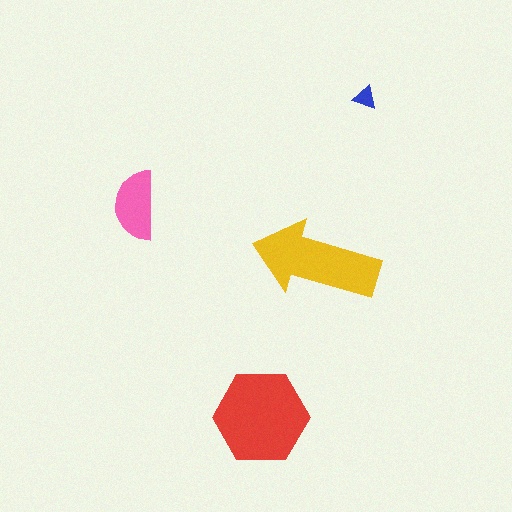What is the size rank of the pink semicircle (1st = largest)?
3rd.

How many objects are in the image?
There are 4 objects in the image.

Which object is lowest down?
The red hexagon is bottommost.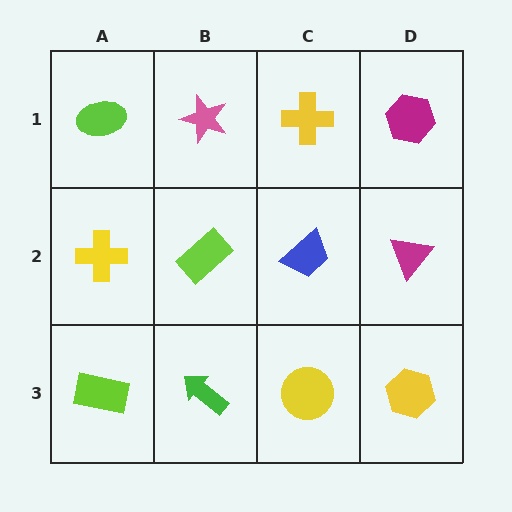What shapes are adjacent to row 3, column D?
A magenta triangle (row 2, column D), a yellow circle (row 3, column C).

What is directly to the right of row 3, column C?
A yellow hexagon.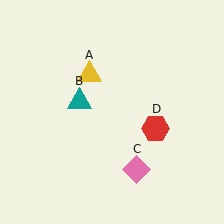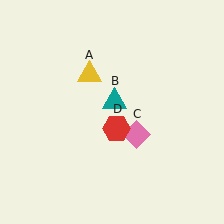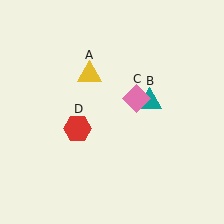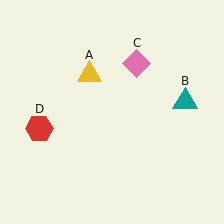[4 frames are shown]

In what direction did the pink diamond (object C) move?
The pink diamond (object C) moved up.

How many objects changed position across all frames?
3 objects changed position: teal triangle (object B), pink diamond (object C), red hexagon (object D).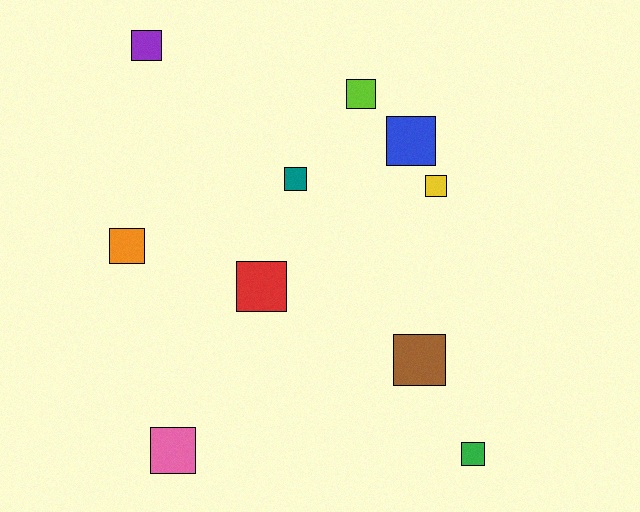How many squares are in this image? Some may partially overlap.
There are 10 squares.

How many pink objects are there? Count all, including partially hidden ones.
There is 1 pink object.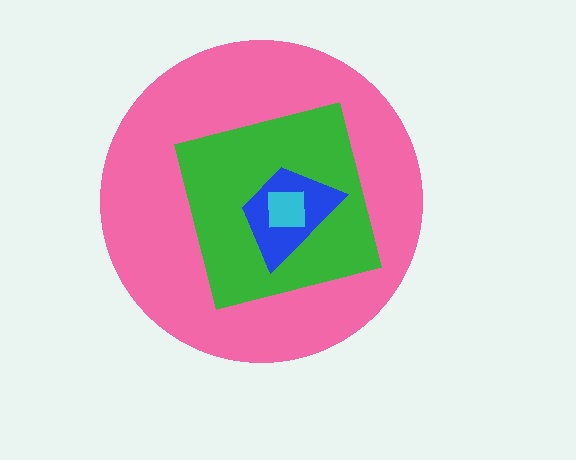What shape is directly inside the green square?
The blue trapezoid.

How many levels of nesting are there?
4.